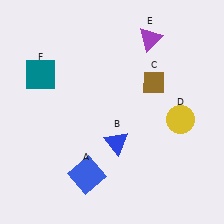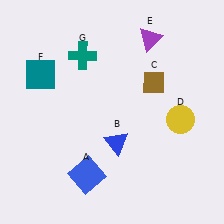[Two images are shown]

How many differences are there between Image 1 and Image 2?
There is 1 difference between the two images.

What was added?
A teal cross (G) was added in Image 2.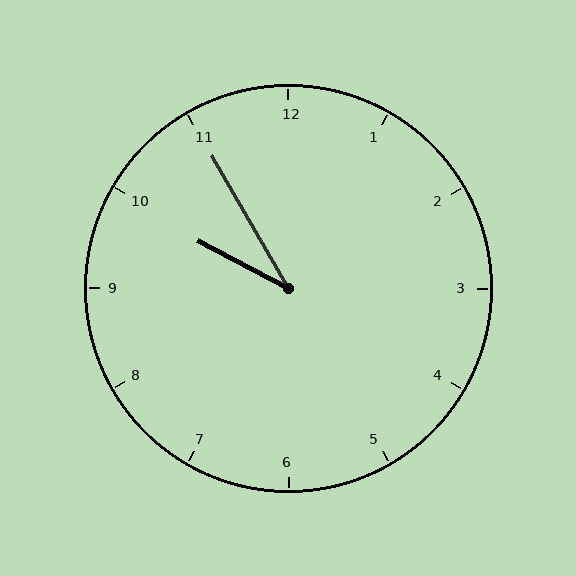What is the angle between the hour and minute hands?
Approximately 32 degrees.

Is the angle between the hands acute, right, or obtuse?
It is acute.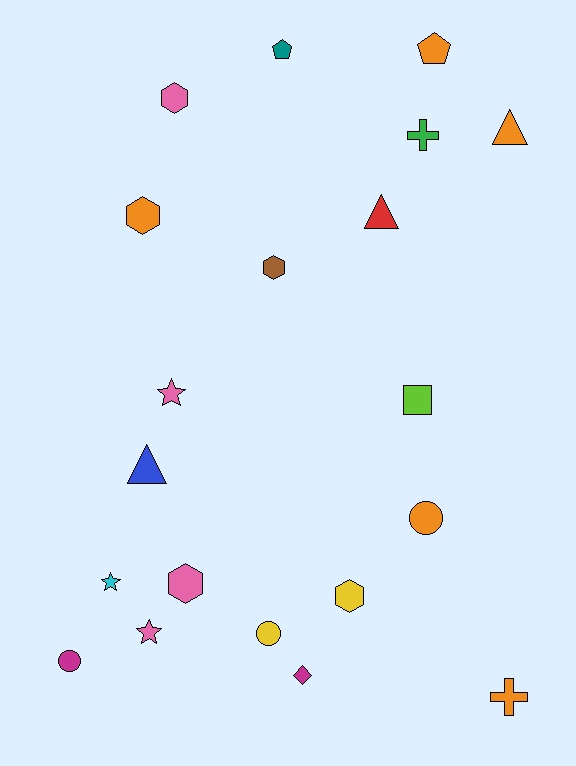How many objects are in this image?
There are 20 objects.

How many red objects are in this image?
There is 1 red object.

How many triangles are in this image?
There are 3 triangles.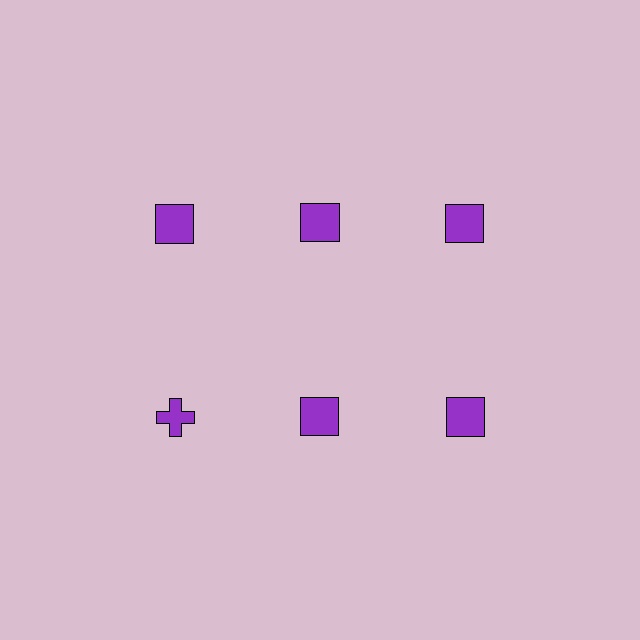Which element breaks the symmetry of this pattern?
The purple cross in the second row, leftmost column breaks the symmetry. All other shapes are purple squares.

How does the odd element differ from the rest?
It has a different shape: cross instead of square.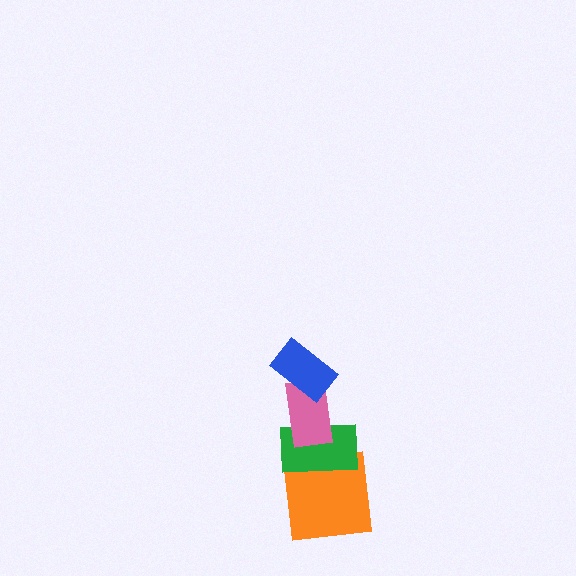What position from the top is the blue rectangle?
The blue rectangle is 1st from the top.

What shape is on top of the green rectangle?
The pink rectangle is on top of the green rectangle.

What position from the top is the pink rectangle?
The pink rectangle is 2nd from the top.